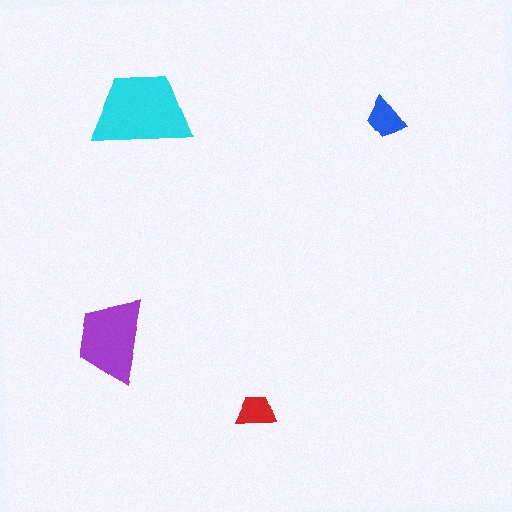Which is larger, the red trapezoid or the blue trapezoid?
The blue one.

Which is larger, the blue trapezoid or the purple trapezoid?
The purple one.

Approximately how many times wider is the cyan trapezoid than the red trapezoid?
About 2.5 times wider.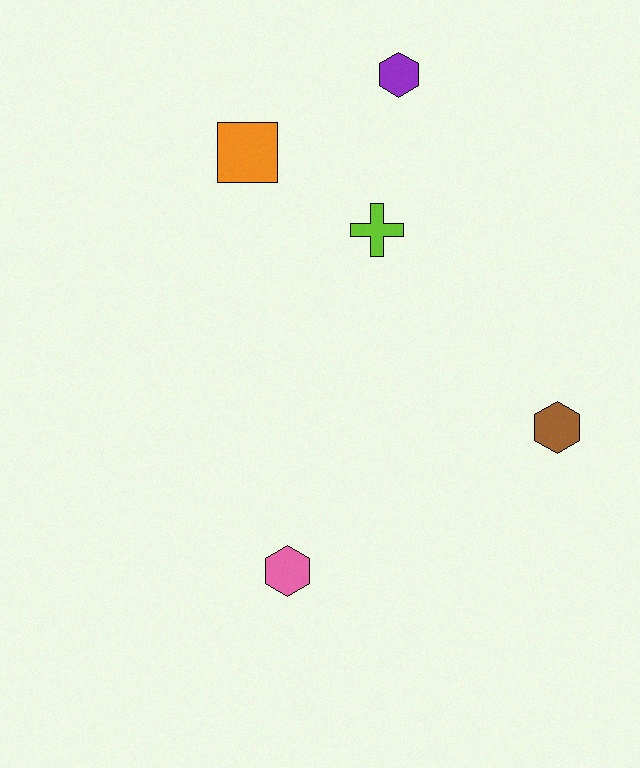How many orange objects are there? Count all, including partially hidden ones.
There is 1 orange object.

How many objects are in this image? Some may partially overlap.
There are 5 objects.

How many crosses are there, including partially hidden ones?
There is 1 cross.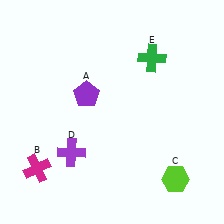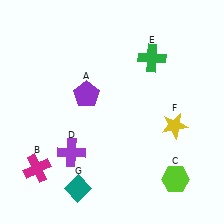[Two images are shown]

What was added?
A yellow star (F), a teal diamond (G) were added in Image 2.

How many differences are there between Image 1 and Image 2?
There are 2 differences between the two images.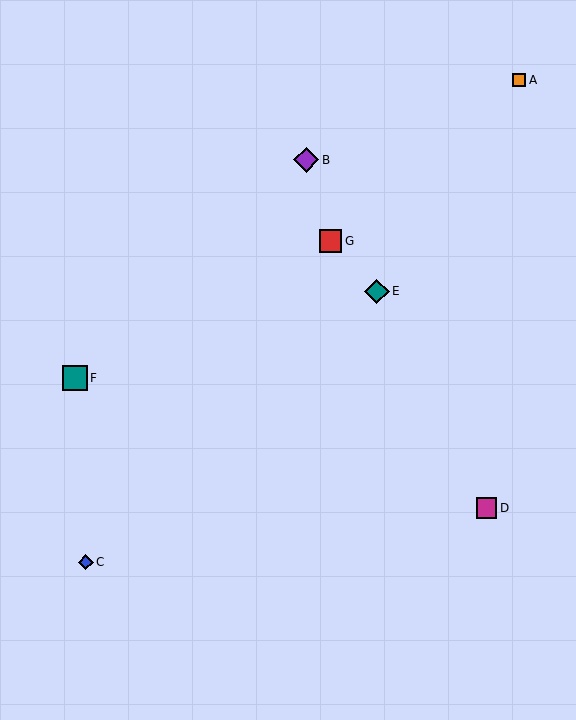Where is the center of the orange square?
The center of the orange square is at (519, 80).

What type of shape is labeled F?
Shape F is a teal square.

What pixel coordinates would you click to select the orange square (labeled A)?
Click at (519, 80) to select the orange square A.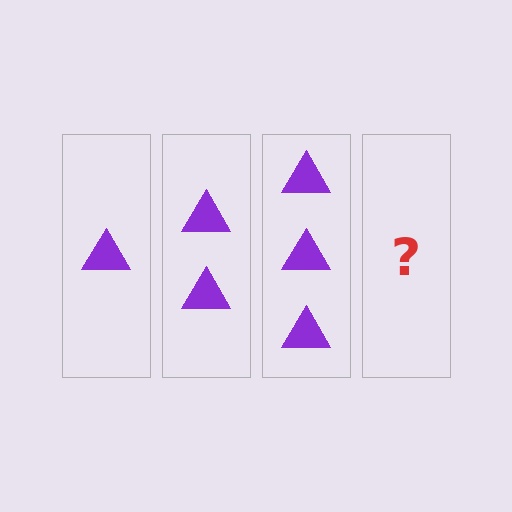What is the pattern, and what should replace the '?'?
The pattern is that each step adds one more triangle. The '?' should be 4 triangles.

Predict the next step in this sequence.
The next step is 4 triangles.